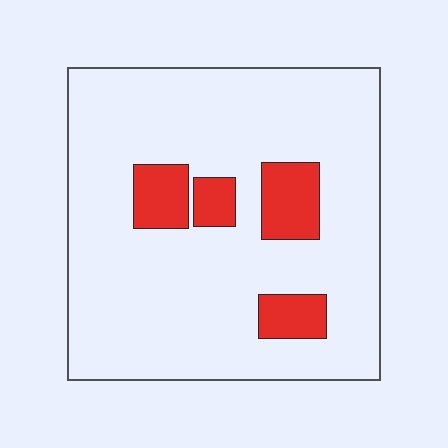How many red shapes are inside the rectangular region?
4.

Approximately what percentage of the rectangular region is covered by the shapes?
Approximately 15%.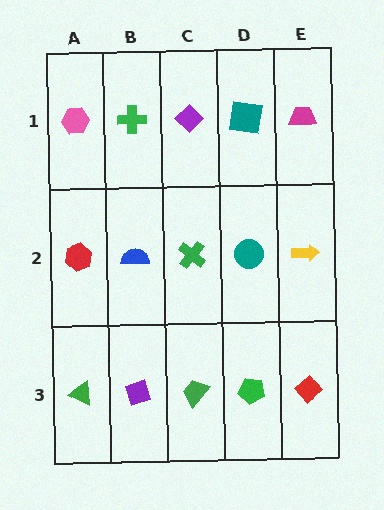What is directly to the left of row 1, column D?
A purple diamond.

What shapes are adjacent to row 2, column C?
A purple diamond (row 1, column C), a green trapezoid (row 3, column C), a blue semicircle (row 2, column B), a teal circle (row 2, column D).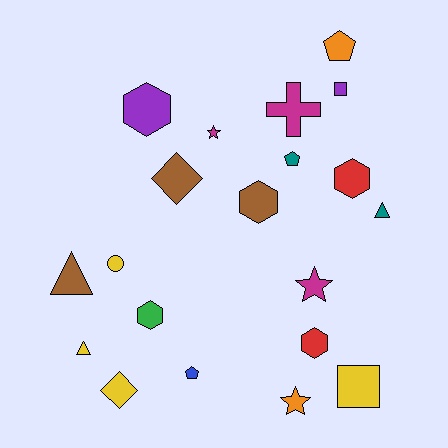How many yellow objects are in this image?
There are 4 yellow objects.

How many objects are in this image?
There are 20 objects.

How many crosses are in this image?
There is 1 cross.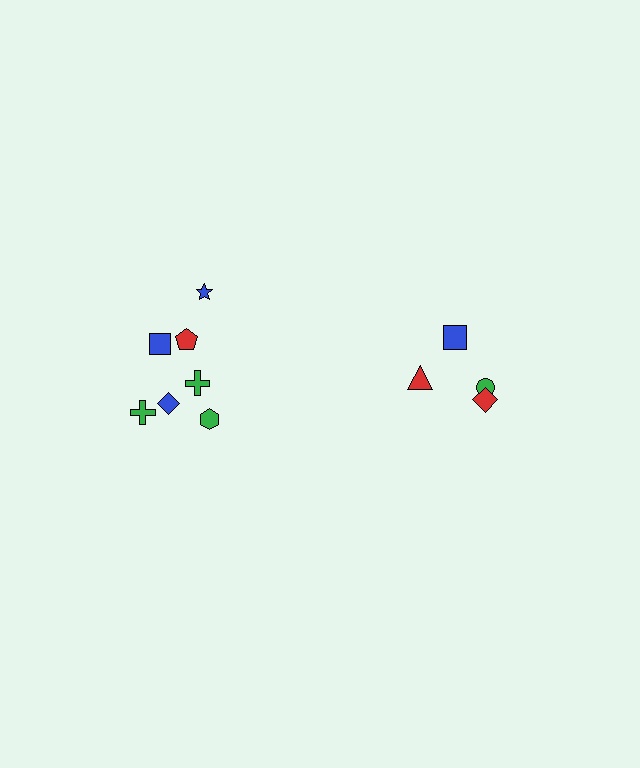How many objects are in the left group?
There are 7 objects.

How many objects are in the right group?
There are 4 objects.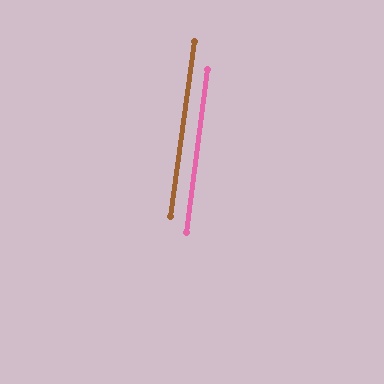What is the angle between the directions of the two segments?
Approximately 1 degree.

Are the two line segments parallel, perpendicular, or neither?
Parallel — their directions differ by only 0.6°.